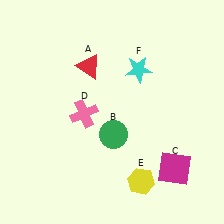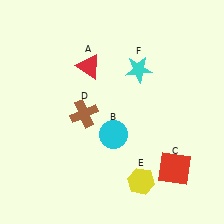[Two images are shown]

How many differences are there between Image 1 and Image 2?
There are 3 differences between the two images.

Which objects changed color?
B changed from green to cyan. C changed from magenta to red. D changed from pink to brown.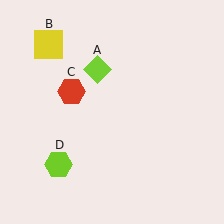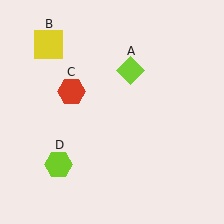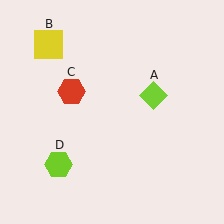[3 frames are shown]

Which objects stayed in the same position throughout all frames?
Yellow square (object B) and red hexagon (object C) and lime hexagon (object D) remained stationary.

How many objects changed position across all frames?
1 object changed position: lime diamond (object A).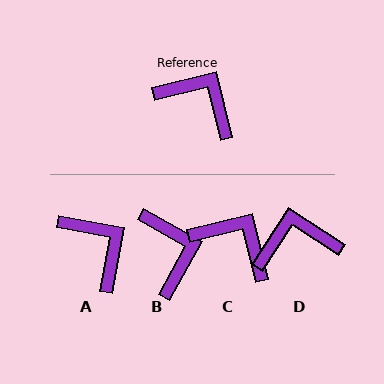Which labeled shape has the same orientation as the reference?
C.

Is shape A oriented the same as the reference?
No, it is off by about 24 degrees.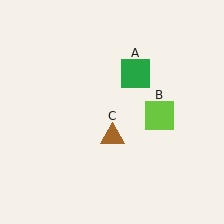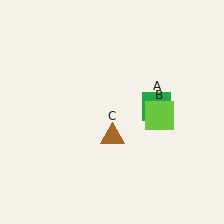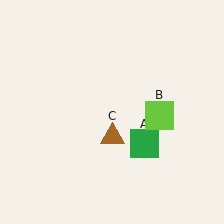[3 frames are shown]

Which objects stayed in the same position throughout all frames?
Lime square (object B) and brown triangle (object C) remained stationary.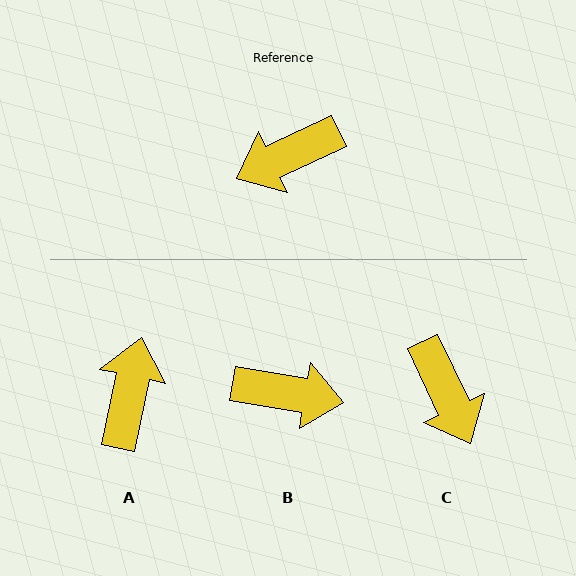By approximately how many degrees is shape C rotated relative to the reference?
Approximately 90 degrees counter-clockwise.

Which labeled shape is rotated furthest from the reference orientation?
B, about 145 degrees away.